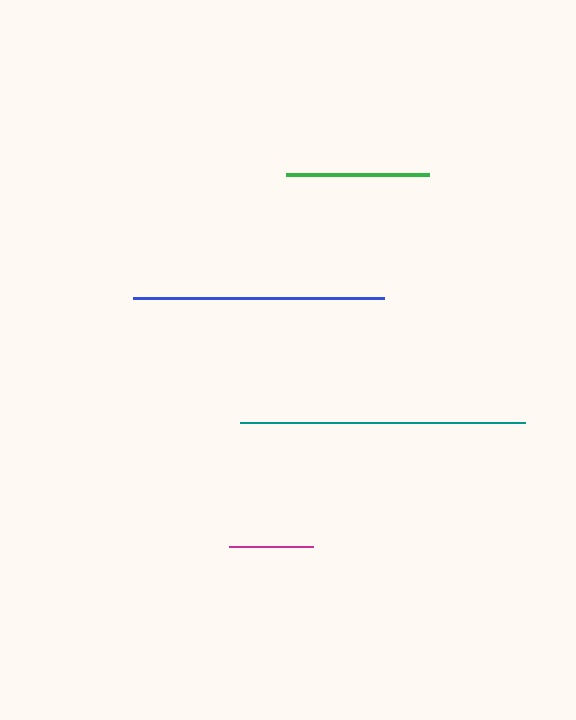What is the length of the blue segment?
The blue segment is approximately 251 pixels long.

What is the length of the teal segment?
The teal segment is approximately 285 pixels long.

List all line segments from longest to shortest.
From longest to shortest: teal, blue, green, magenta.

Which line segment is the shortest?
The magenta line is the shortest at approximately 84 pixels.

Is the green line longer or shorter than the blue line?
The blue line is longer than the green line.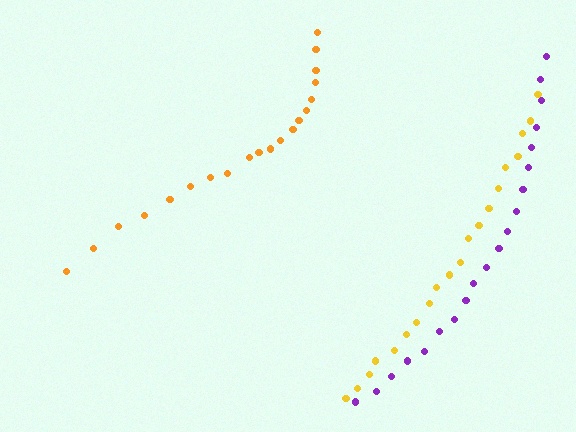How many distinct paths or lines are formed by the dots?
There are 3 distinct paths.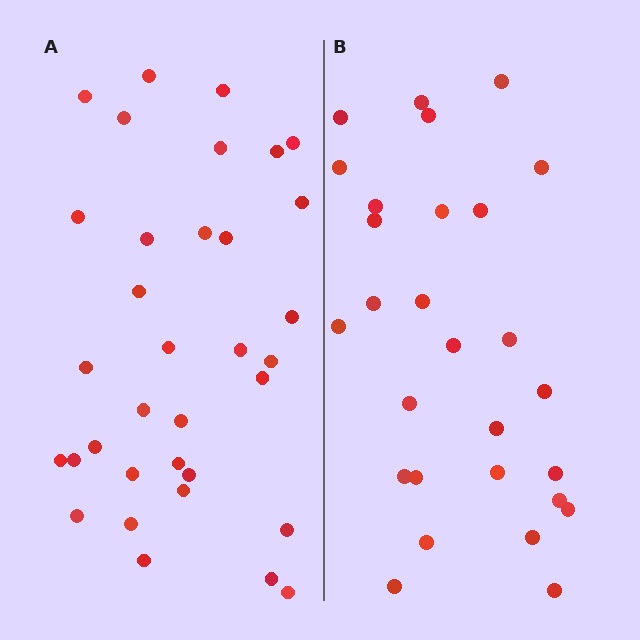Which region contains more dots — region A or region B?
Region A (the left region) has more dots.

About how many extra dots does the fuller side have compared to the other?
Region A has about 6 more dots than region B.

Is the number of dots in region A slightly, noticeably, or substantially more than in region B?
Region A has only slightly more — the two regions are fairly close. The ratio is roughly 1.2 to 1.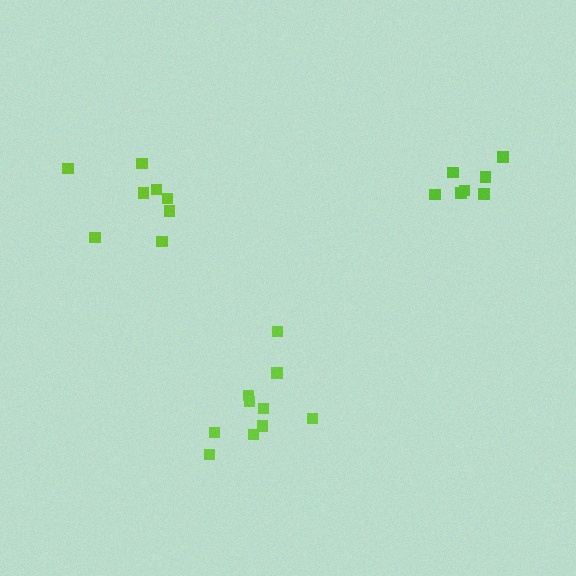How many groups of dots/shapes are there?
There are 3 groups.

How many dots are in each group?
Group 1: 7 dots, Group 2: 10 dots, Group 3: 8 dots (25 total).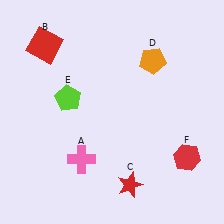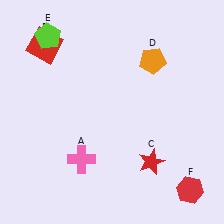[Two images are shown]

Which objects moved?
The objects that moved are: the red star (C), the lime pentagon (E), the red hexagon (F).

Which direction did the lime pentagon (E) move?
The lime pentagon (E) moved up.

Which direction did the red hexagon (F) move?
The red hexagon (F) moved down.